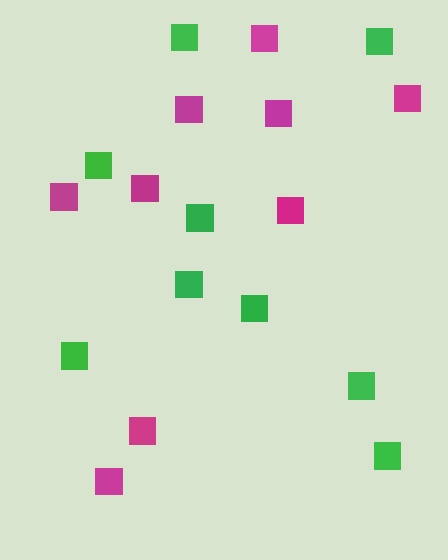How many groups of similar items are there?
There are 2 groups: one group of green squares (9) and one group of magenta squares (9).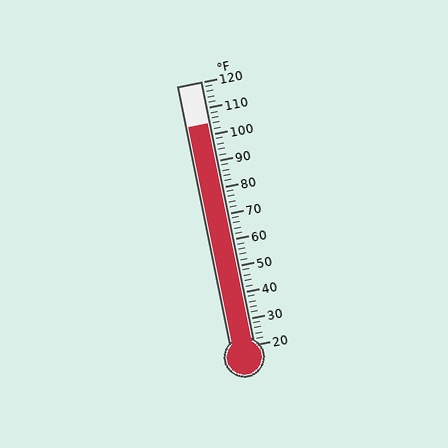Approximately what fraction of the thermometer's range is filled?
The thermometer is filled to approximately 85% of its range.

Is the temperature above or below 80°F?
The temperature is above 80°F.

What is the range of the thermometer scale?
The thermometer scale ranges from 20°F to 120°F.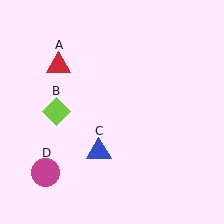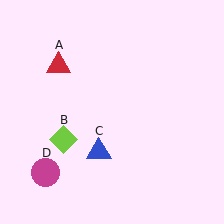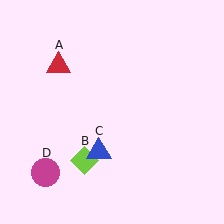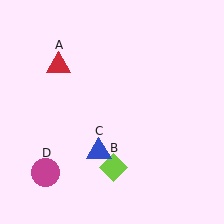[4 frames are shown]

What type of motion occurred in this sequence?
The lime diamond (object B) rotated counterclockwise around the center of the scene.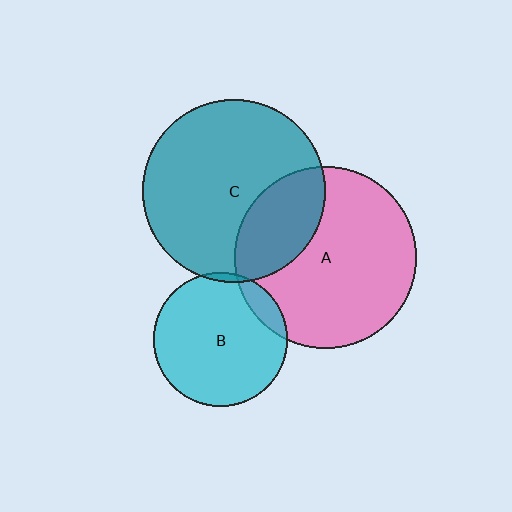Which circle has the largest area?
Circle C (teal).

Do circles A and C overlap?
Yes.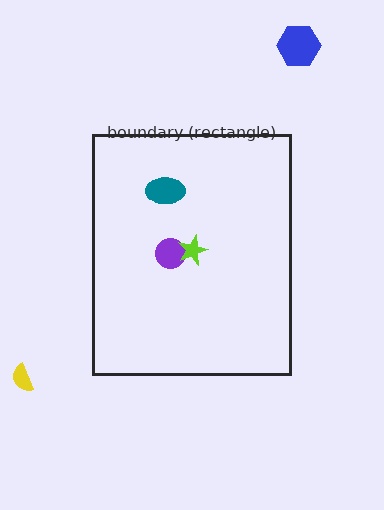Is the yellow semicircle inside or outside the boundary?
Outside.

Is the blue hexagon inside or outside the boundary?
Outside.